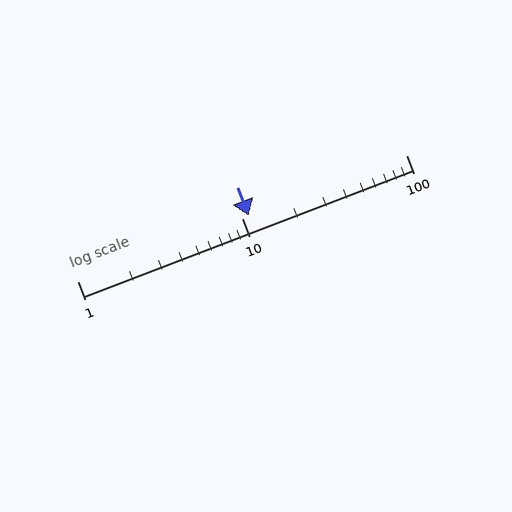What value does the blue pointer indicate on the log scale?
The pointer indicates approximately 11.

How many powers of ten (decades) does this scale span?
The scale spans 2 decades, from 1 to 100.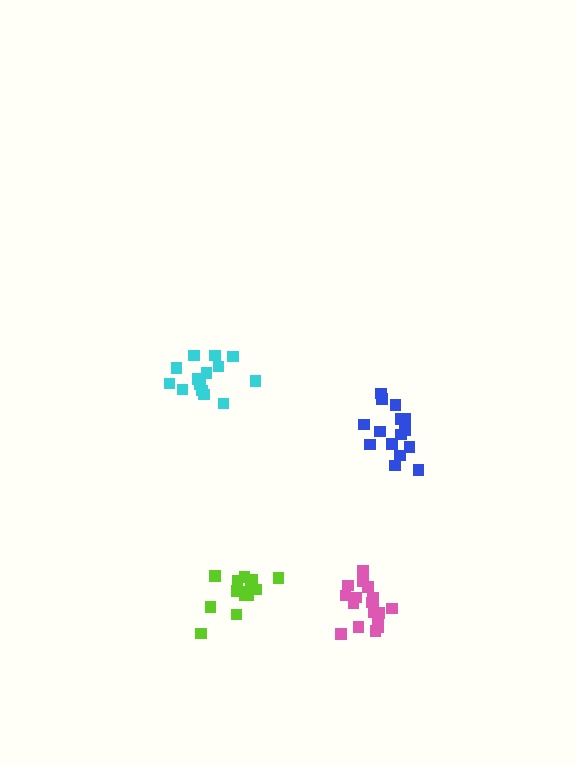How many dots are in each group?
Group 1: 18 dots, Group 2: 14 dots, Group 3: 15 dots, Group 4: 15 dots (62 total).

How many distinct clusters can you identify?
There are 4 distinct clusters.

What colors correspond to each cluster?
The clusters are colored: pink, lime, cyan, blue.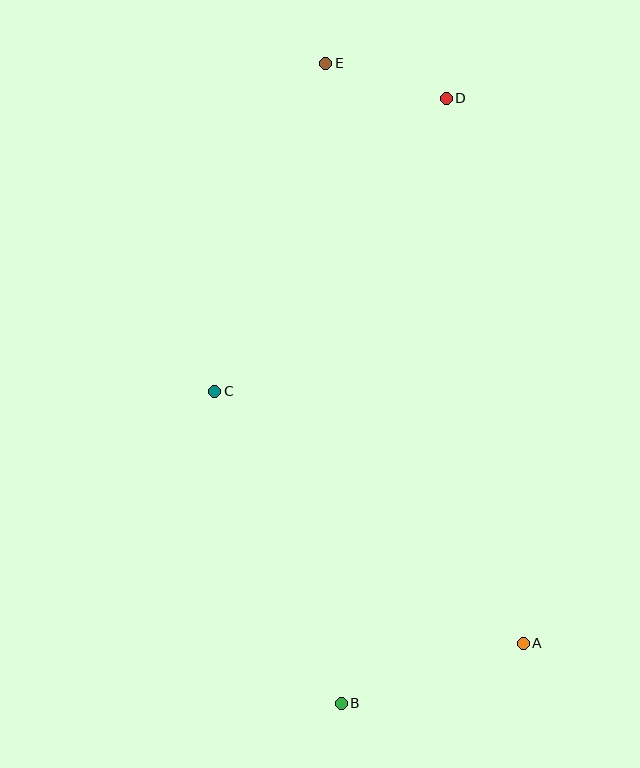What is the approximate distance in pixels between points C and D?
The distance between C and D is approximately 373 pixels.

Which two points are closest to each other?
Points D and E are closest to each other.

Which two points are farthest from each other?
Points B and E are farthest from each other.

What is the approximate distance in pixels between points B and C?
The distance between B and C is approximately 336 pixels.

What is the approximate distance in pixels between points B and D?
The distance between B and D is approximately 614 pixels.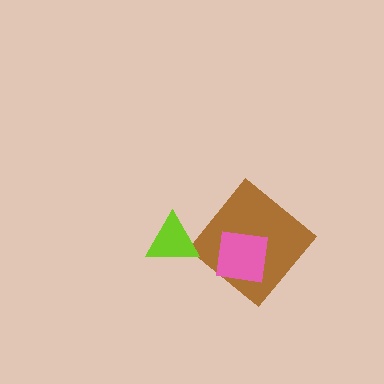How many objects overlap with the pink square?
1 object overlaps with the pink square.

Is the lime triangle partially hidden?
No, no other shape covers it.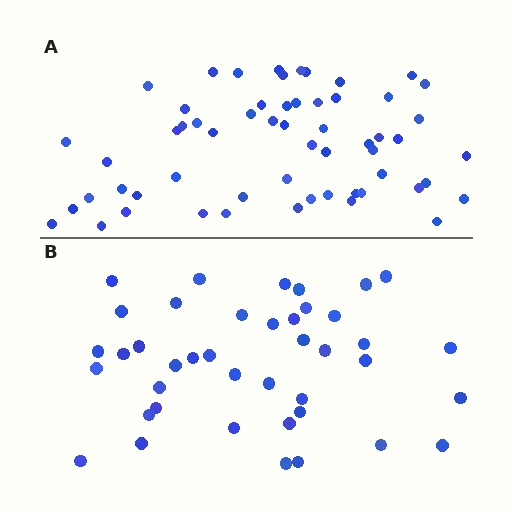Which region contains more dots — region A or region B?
Region A (the top region) has more dots.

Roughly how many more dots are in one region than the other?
Region A has approximately 15 more dots than region B.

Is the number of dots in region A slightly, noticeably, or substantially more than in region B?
Region A has noticeably more, but not dramatically so. The ratio is roughly 1.4 to 1.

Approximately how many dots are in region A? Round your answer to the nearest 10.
About 60 dots. (The exact count is 58, which rounds to 60.)